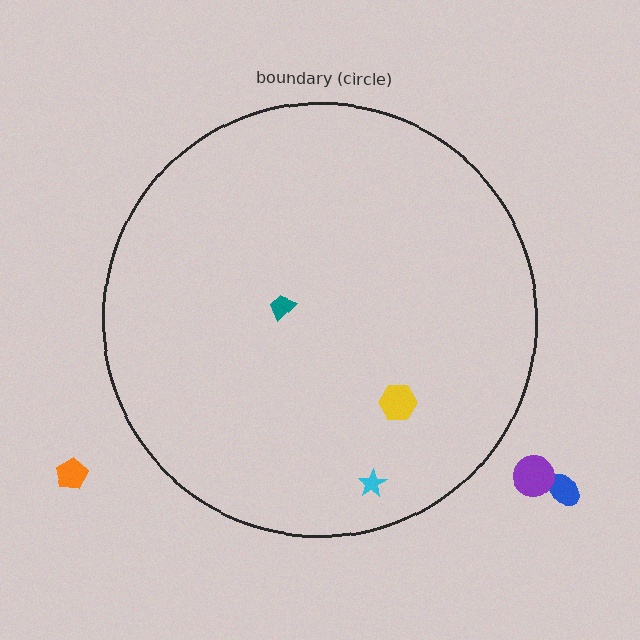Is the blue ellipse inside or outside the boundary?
Outside.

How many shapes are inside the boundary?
3 inside, 3 outside.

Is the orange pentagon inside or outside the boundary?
Outside.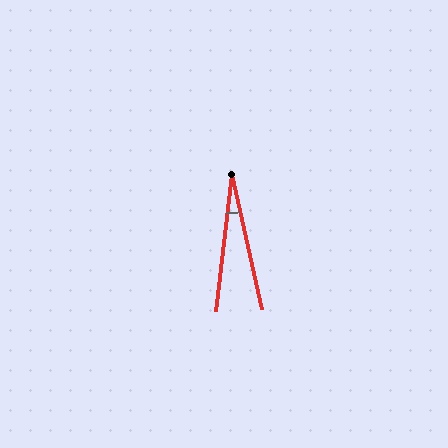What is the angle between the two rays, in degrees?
Approximately 19 degrees.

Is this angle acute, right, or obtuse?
It is acute.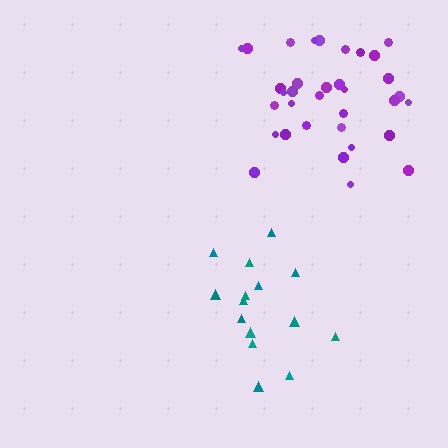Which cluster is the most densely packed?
Purple.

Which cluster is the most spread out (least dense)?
Teal.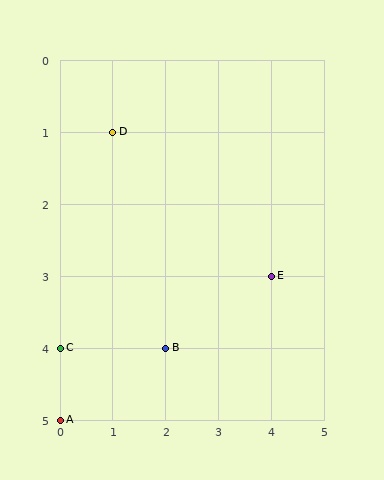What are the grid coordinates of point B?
Point B is at grid coordinates (2, 4).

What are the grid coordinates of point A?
Point A is at grid coordinates (0, 5).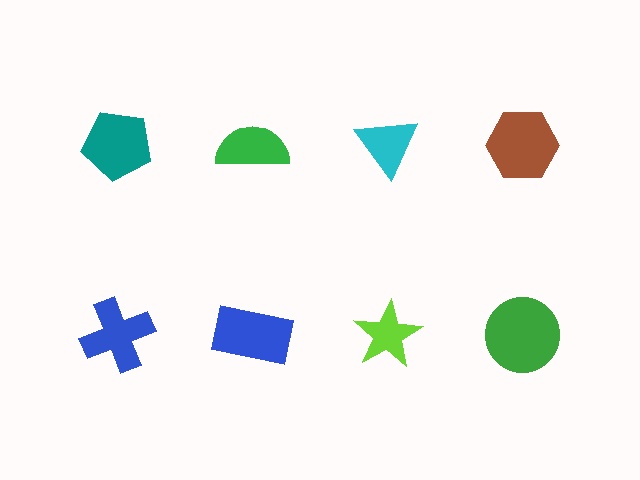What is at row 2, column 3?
A lime star.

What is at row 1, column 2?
A green semicircle.